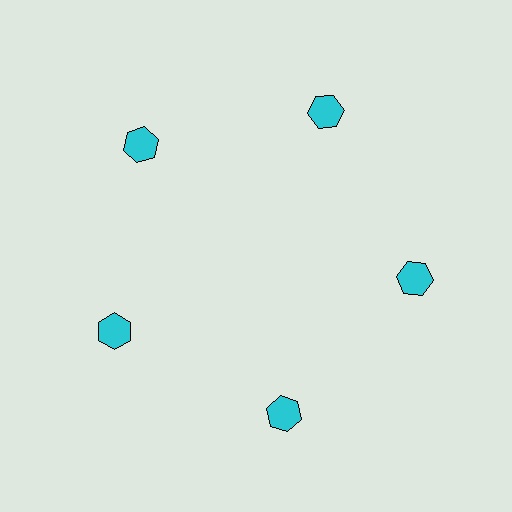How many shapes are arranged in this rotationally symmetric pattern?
There are 10 shapes, arranged in 5 groups of 2.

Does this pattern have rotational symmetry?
Yes, this pattern has 5-fold rotational symmetry. It looks the same after rotating 72 degrees around the center.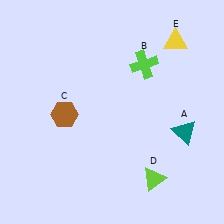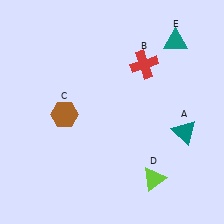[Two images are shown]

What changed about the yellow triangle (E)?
In Image 1, E is yellow. In Image 2, it changed to teal.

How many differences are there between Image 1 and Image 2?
There are 2 differences between the two images.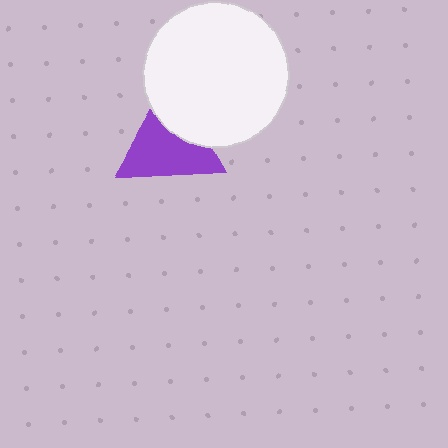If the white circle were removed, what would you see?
You would see the complete purple triangle.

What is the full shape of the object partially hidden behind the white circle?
The partially hidden object is a purple triangle.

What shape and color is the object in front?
The object in front is a white circle.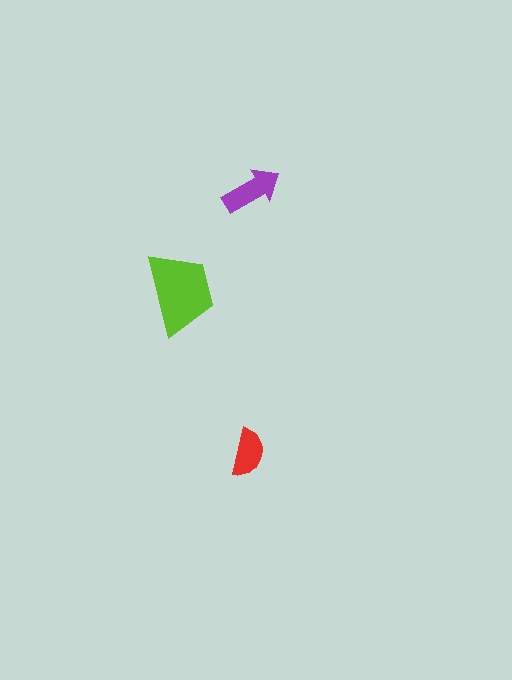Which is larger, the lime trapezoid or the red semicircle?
The lime trapezoid.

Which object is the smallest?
The red semicircle.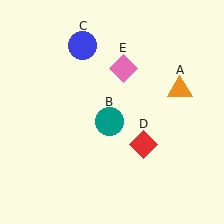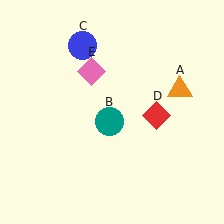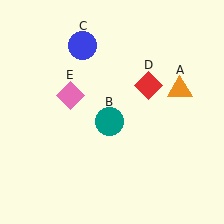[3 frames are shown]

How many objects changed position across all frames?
2 objects changed position: red diamond (object D), pink diamond (object E).